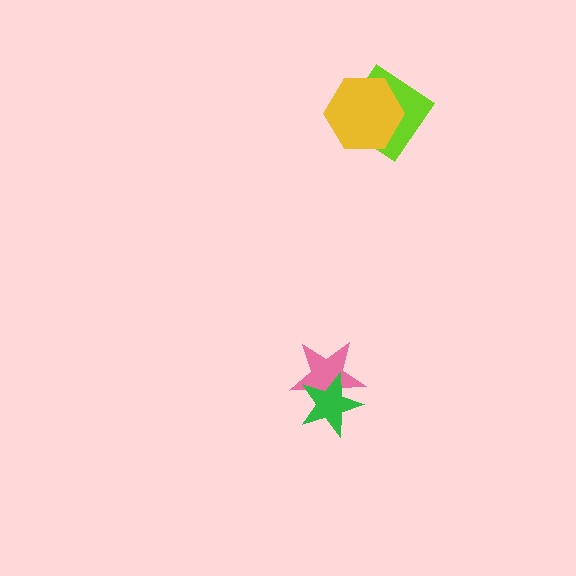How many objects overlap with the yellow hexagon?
1 object overlaps with the yellow hexagon.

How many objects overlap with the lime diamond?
1 object overlaps with the lime diamond.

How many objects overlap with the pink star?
1 object overlaps with the pink star.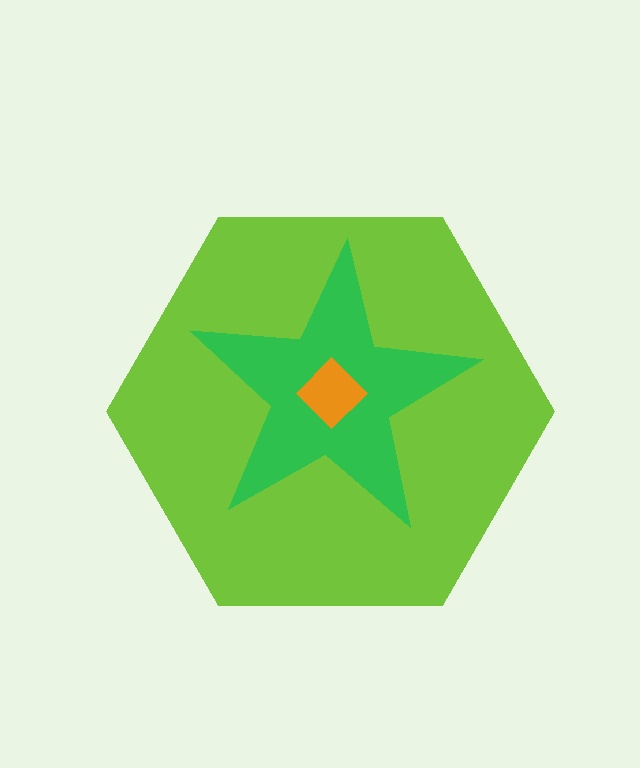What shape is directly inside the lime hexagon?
The green star.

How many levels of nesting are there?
3.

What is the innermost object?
The orange diamond.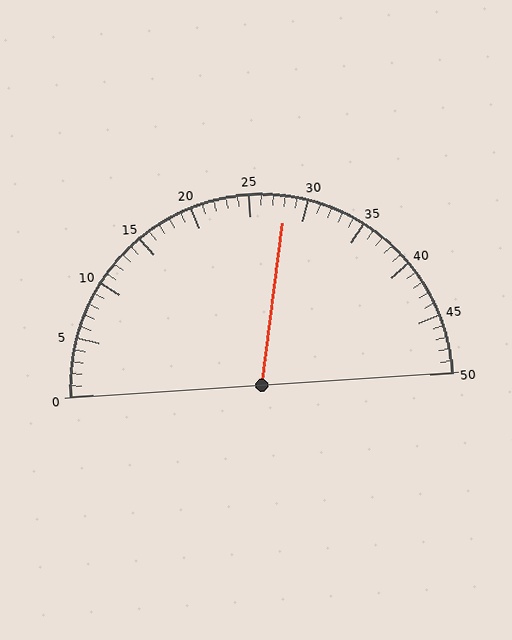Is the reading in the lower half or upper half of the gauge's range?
The reading is in the upper half of the range (0 to 50).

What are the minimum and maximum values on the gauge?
The gauge ranges from 0 to 50.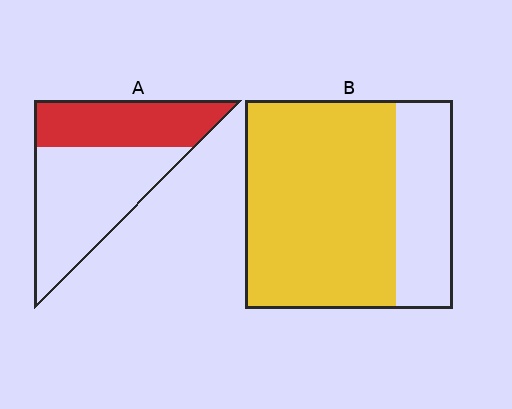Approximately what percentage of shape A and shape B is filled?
A is approximately 40% and B is approximately 75%.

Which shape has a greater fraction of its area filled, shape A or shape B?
Shape B.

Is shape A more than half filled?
No.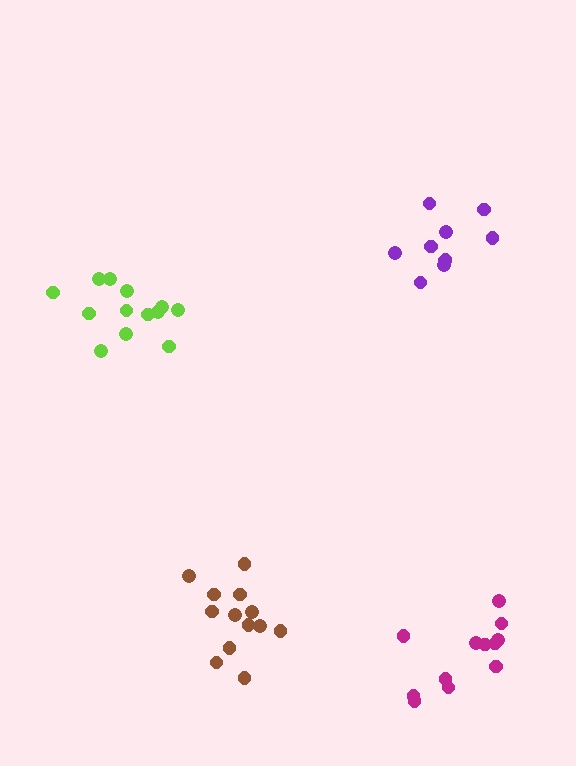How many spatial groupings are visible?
There are 4 spatial groupings.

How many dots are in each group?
Group 1: 10 dots, Group 2: 13 dots, Group 3: 13 dots, Group 4: 12 dots (48 total).